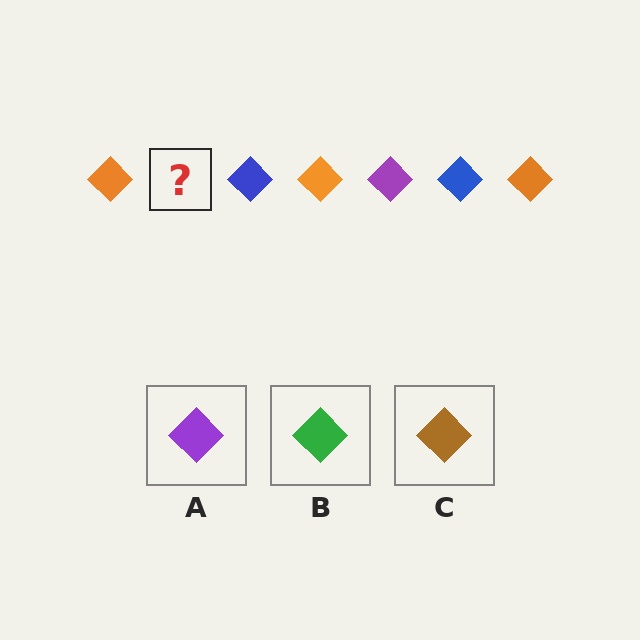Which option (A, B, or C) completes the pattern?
A.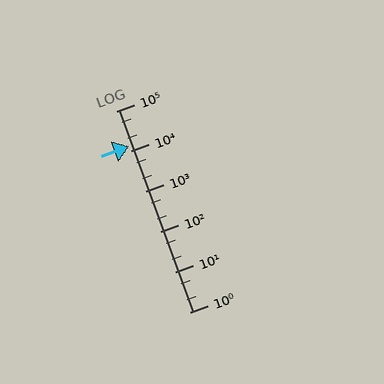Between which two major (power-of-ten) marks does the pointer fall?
The pointer is between 10000 and 100000.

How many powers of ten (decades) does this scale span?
The scale spans 5 decades, from 1 to 100000.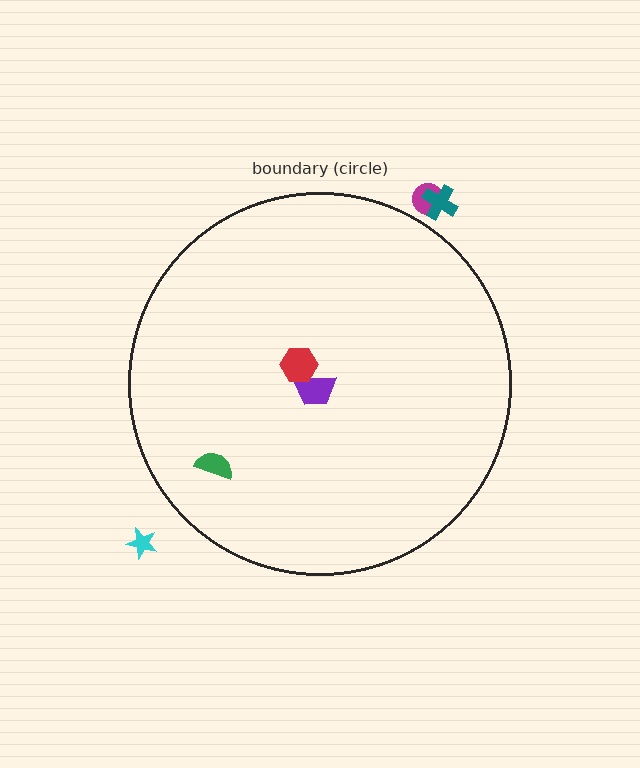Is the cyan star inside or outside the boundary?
Outside.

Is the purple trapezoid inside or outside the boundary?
Inside.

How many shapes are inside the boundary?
3 inside, 3 outside.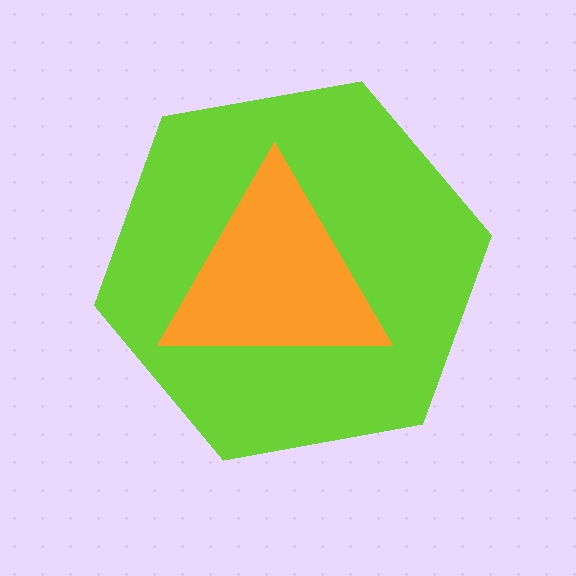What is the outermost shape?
The lime hexagon.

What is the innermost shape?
The orange triangle.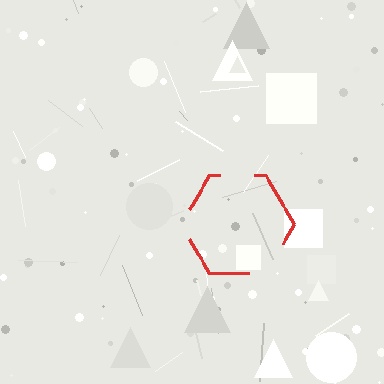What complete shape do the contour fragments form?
The contour fragments form a hexagon.